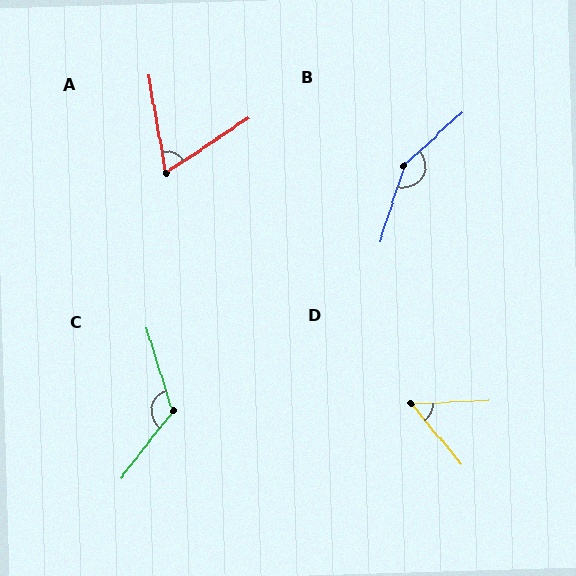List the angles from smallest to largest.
D (53°), A (66°), C (125°), B (150°).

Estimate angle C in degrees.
Approximately 125 degrees.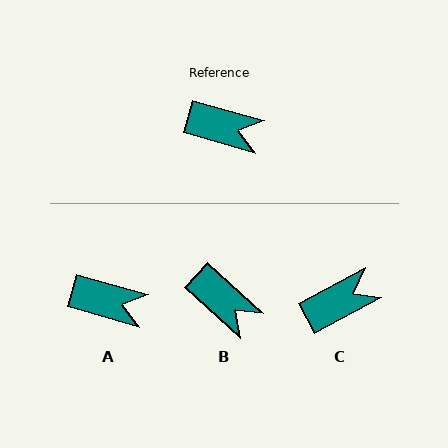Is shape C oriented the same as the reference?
No, it is off by about 44 degrees.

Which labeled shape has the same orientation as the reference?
A.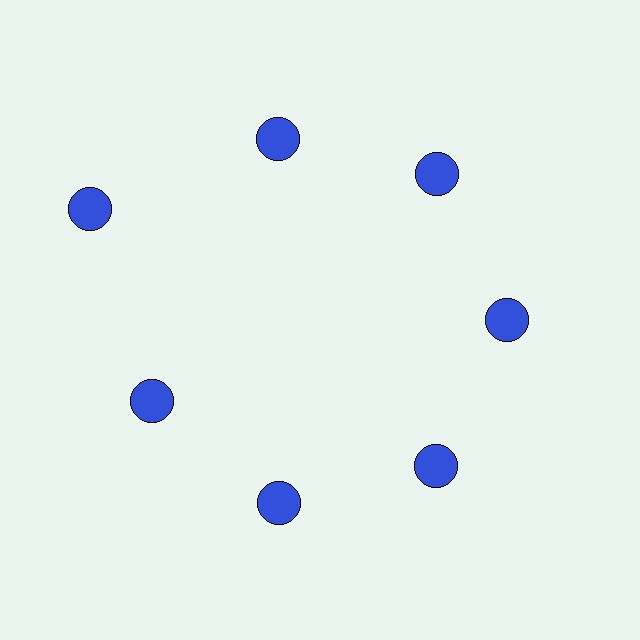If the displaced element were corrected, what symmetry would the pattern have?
It would have 7-fold rotational symmetry — the pattern would map onto itself every 51 degrees.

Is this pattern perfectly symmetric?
No. The 7 blue circles are arranged in a ring, but one element near the 10 o'clock position is pushed outward from the center, breaking the 7-fold rotational symmetry.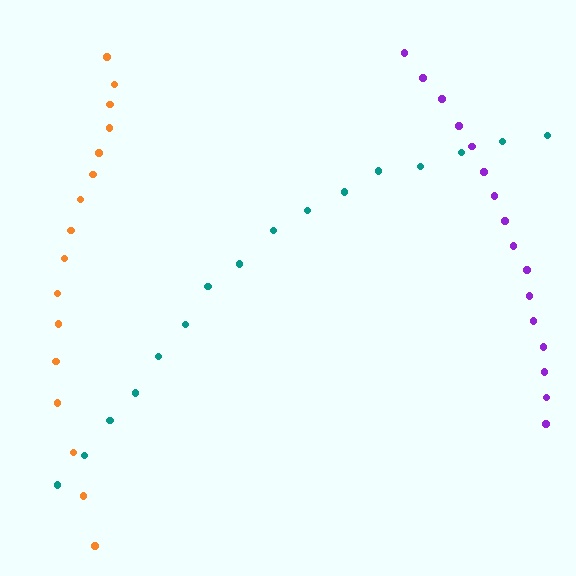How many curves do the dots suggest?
There are 3 distinct paths.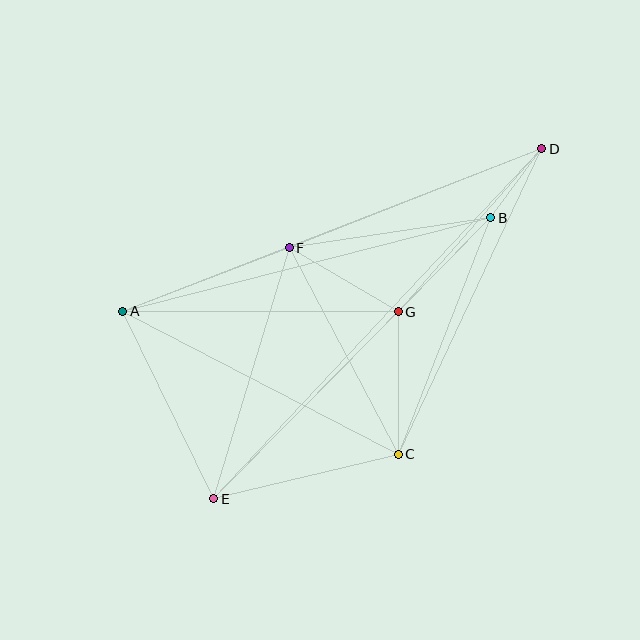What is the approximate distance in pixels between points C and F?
The distance between C and F is approximately 234 pixels.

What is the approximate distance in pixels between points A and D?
The distance between A and D is approximately 450 pixels.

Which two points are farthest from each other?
Points D and E are farthest from each other.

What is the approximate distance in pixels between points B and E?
The distance between B and E is approximately 395 pixels.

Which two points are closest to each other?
Points B and D are closest to each other.